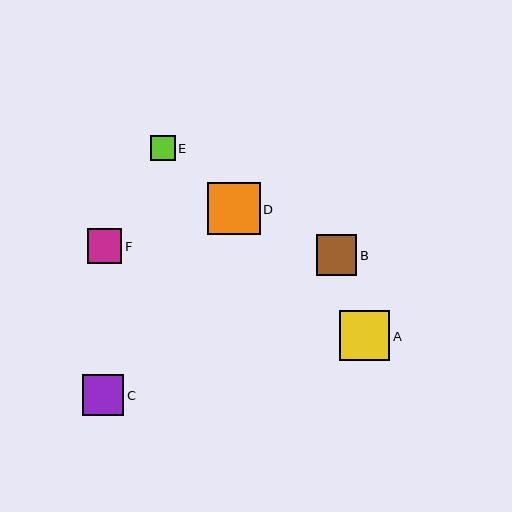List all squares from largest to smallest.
From largest to smallest: D, A, C, B, F, E.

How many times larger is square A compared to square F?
Square A is approximately 1.4 times the size of square F.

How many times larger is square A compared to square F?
Square A is approximately 1.4 times the size of square F.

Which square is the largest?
Square D is the largest with a size of approximately 52 pixels.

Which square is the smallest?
Square E is the smallest with a size of approximately 25 pixels.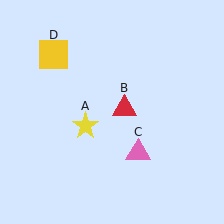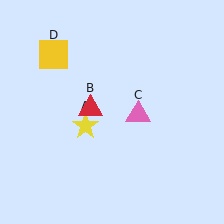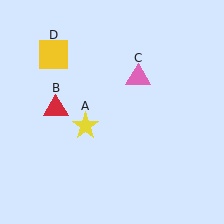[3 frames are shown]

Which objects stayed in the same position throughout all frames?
Yellow star (object A) and yellow square (object D) remained stationary.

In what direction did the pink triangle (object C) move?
The pink triangle (object C) moved up.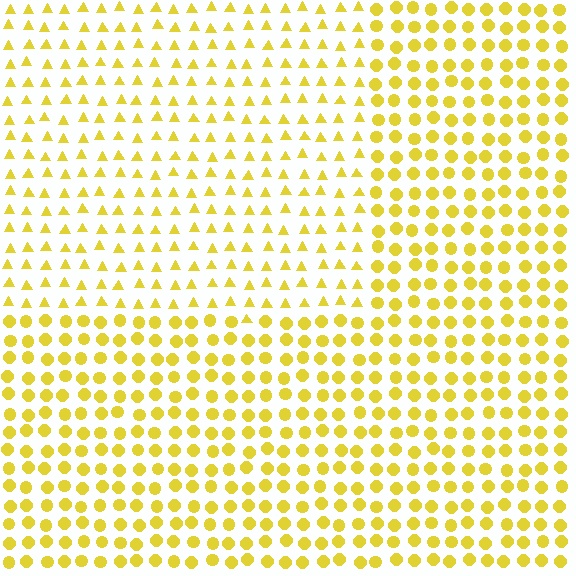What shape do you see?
I see a rectangle.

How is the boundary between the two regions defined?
The boundary is defined by a change in element shape: triangles inside vs. circles outside. All elements share the same color and spacing.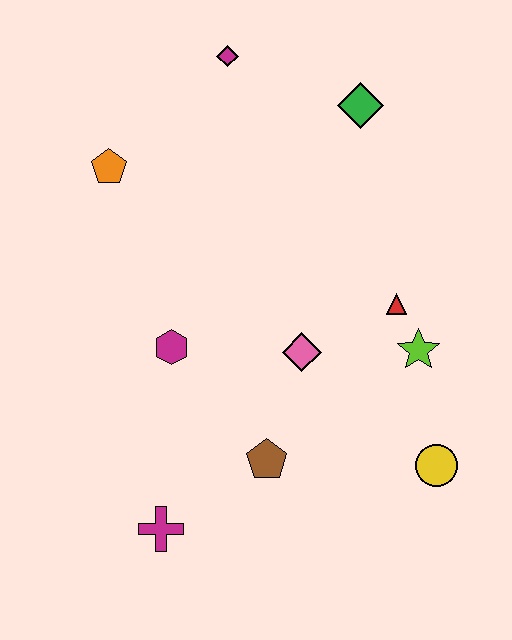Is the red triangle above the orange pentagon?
No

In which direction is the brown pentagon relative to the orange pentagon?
The brown pentagon is below the orange pentagon.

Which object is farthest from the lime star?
The orange pentagon is farthest from the lime star.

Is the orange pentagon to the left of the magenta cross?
Yes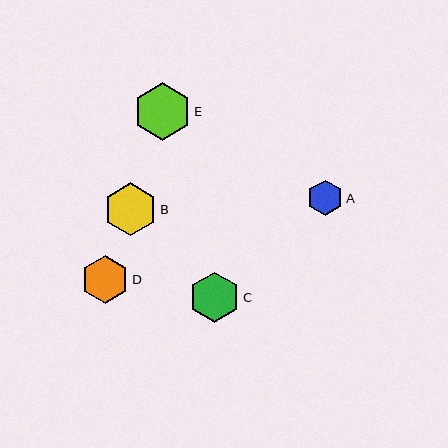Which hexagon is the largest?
Hexagon E is the largest with a size of approximately 57 pixels.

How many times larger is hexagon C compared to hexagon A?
Hexagon C is approximately 1.4 times the size of hexagon A.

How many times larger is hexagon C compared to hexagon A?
Hexagon C is approximately 1.4 times the size of hexagon A.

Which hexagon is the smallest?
Hexagon A is the smallest with a size of approximately 36 pixels.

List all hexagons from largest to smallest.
From largest to smallest: E, B, C, D, A.